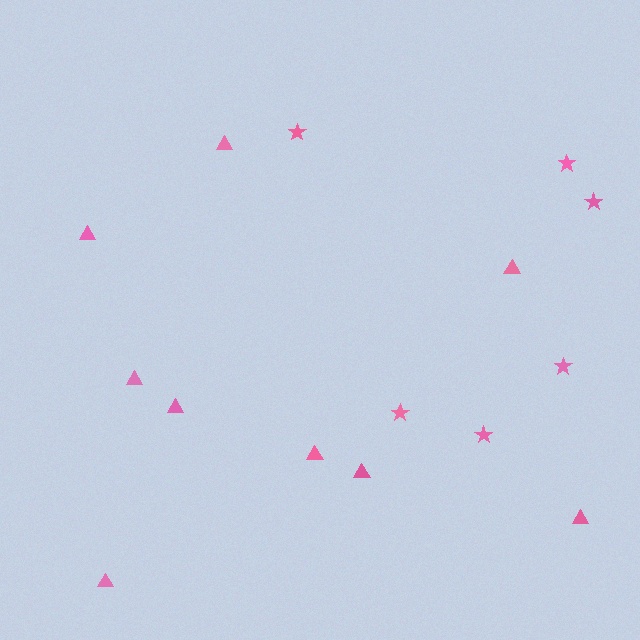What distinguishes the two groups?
There are 2 groups: one group of triangles (9) and one group of stars (6).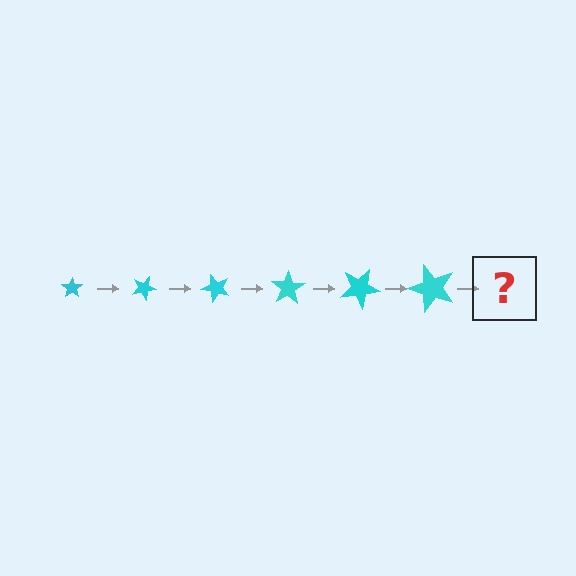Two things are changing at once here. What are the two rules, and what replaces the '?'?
The two rules are that the star grows larger each step and it rotates 25 degrees each step. The '?' should be a star, larger than the previous one and rotated 150 degrees from the start.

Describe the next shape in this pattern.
It should be a star, larger than the previous one and rotated 150 degrees from the start.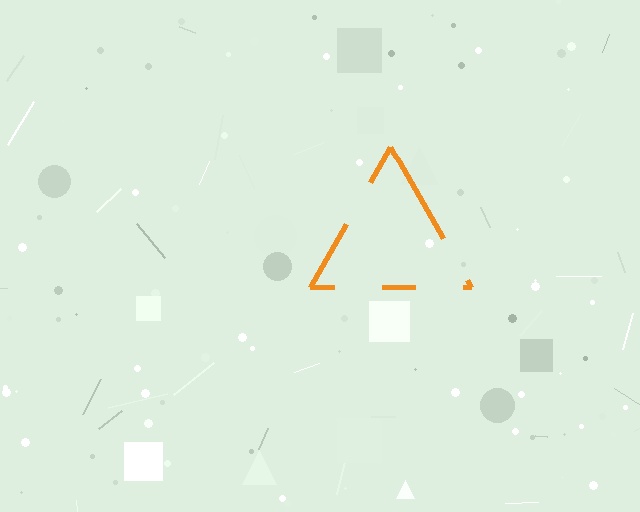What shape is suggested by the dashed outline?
The dashed outline suggests a triangle.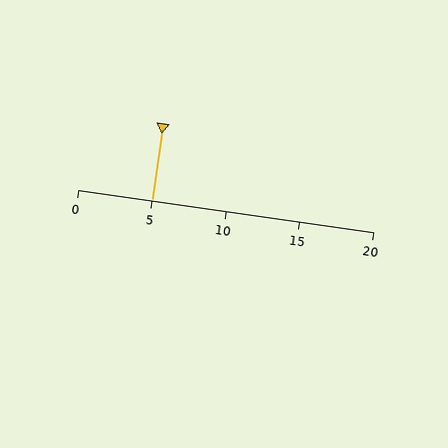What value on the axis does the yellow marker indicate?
The marker indicates approximately 5.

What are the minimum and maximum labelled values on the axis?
The axis runs from 0 to 20.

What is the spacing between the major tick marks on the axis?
The major ticks are spaced 5 apart.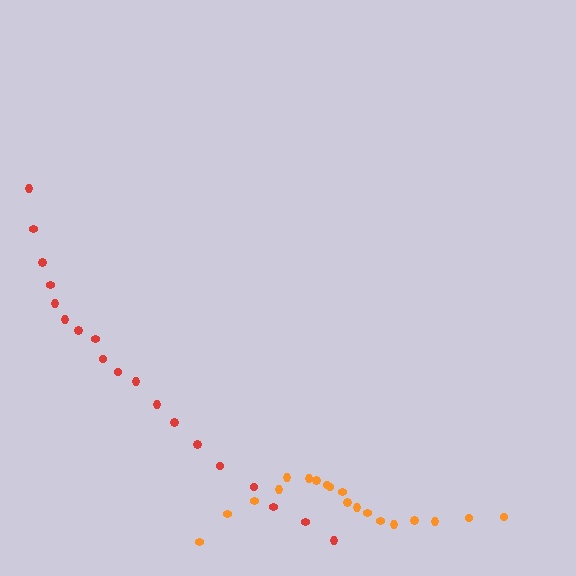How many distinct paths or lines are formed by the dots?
There are 2 distinct paths.